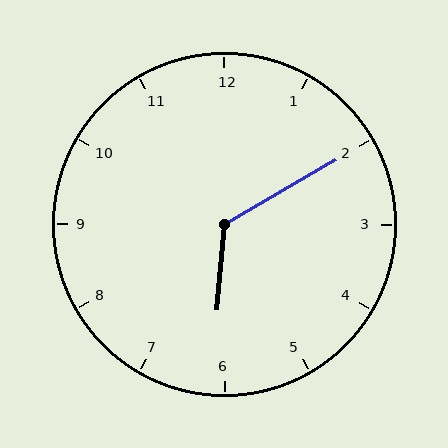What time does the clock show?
6:10.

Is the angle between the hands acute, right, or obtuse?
It is obtuse.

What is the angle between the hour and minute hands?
Approximately 125 degrees.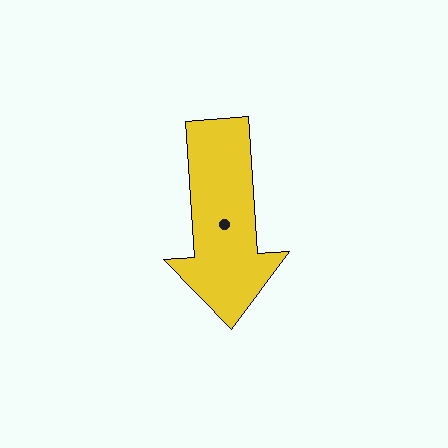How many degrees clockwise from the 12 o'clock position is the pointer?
Approximately 176 degrees.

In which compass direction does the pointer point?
South.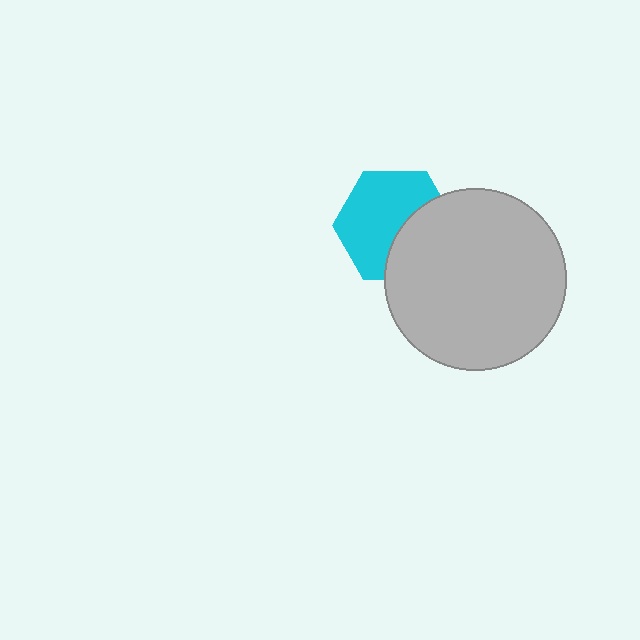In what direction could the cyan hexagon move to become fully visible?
The cyan hexagon could move left. That would shift it out from behind the light gray circle entirely.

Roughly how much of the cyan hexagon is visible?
About half of it is visible (roughly 63%).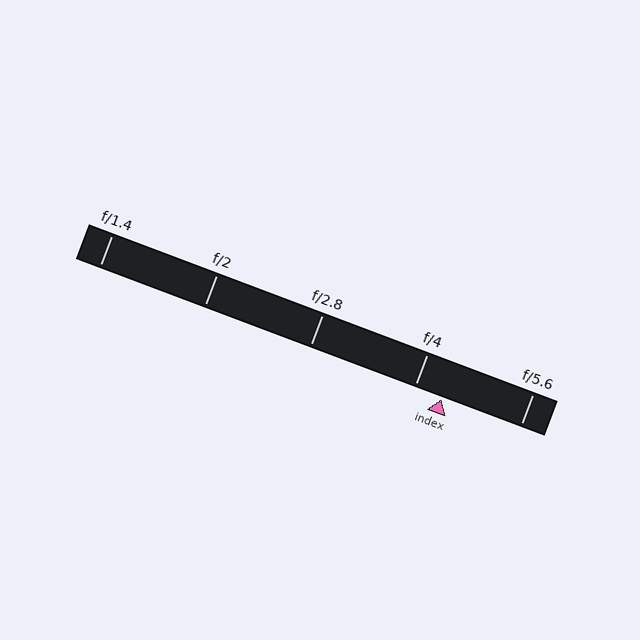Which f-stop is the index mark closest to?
The index mark is closest to f/4.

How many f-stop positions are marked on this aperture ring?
There are 5 f-stop positions marked.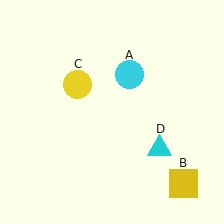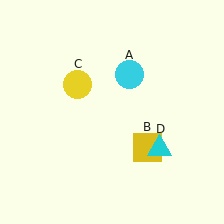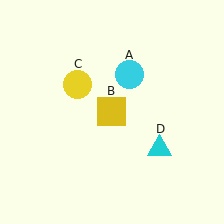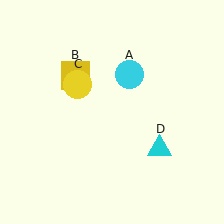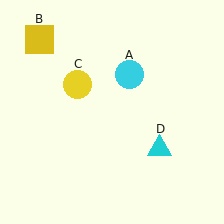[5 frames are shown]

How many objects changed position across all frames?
1 object changed position: yellow square (object B).